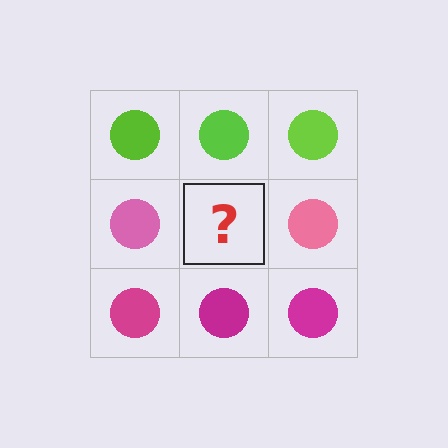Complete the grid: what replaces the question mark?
The question mark should be replaced with a pink circle.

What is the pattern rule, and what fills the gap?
The rule is that each row has a consistent color. The gap should be filled with a pink circle.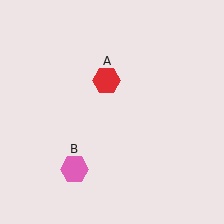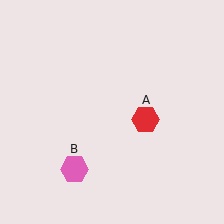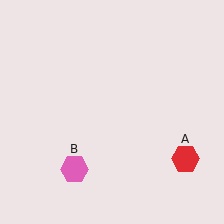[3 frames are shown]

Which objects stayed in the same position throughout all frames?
Pink hexagon (object B) remained stationary.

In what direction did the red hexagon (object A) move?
The red hexagon (object A) moved down and to the right.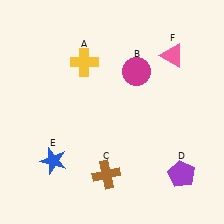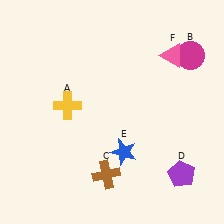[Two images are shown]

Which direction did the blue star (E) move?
The blue star (E) moved right.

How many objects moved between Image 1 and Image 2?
3 objects moved between the two images.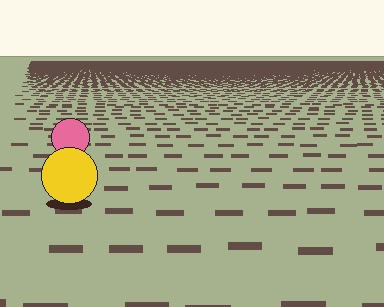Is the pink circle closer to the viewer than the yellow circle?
No. The yellow circle is closer — you can tell from the texture gradient: the ground texture is coarser near it.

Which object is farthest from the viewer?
The pink circle is farthest from the viewer. It appears smaller and the ground texture around it is denser.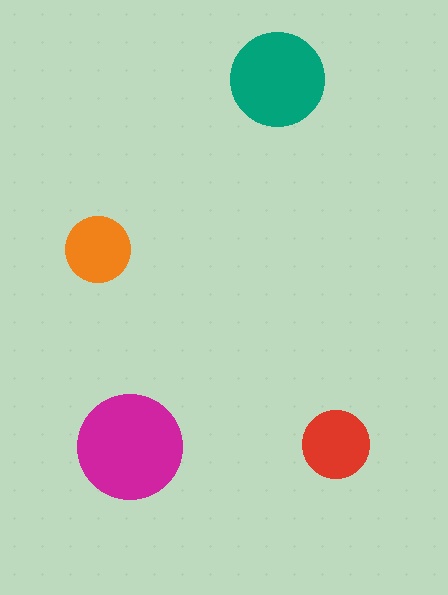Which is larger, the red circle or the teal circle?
The teal one.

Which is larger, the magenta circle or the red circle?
The magenta one.